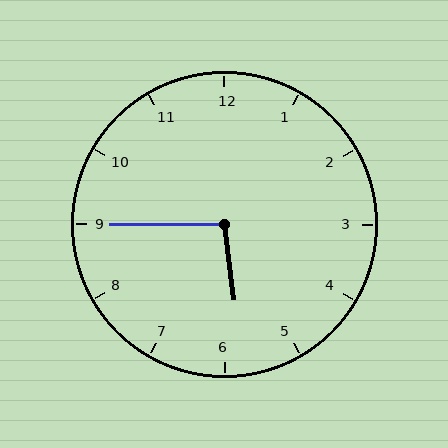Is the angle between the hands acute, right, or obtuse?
It is obtuse.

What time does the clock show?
5:45.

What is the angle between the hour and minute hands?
Approximately 98 degrees.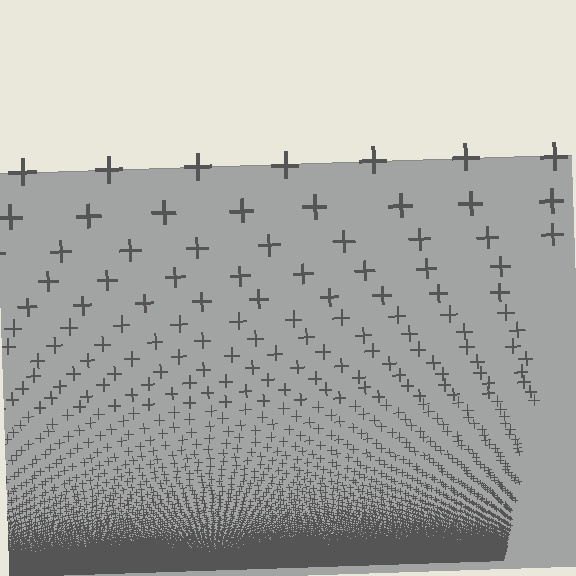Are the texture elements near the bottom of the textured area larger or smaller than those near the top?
Smaller. The gradient is inverted — elements near the bottom are smaller and denser.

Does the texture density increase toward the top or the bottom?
Density increases toward the bottom.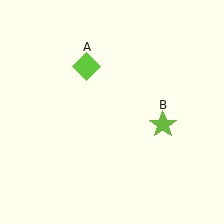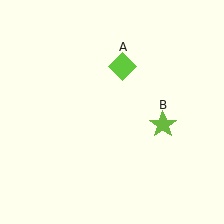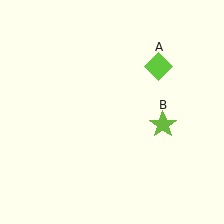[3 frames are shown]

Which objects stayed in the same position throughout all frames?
Lime star (object B) remained stationary.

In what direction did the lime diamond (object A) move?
The lime diamond (object A) moved right.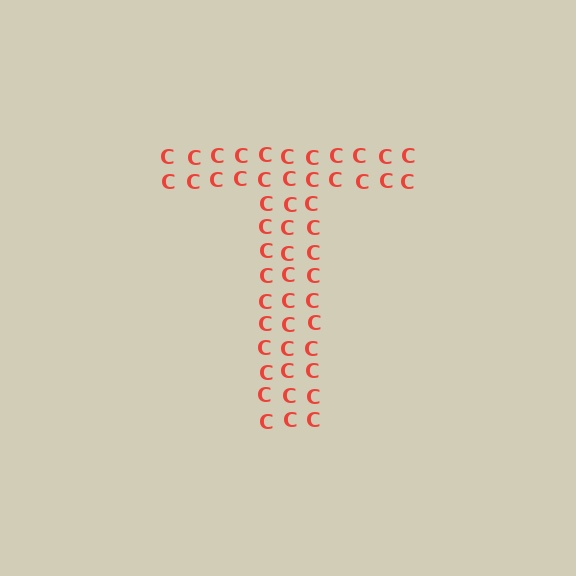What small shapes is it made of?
It is made of small letter C's.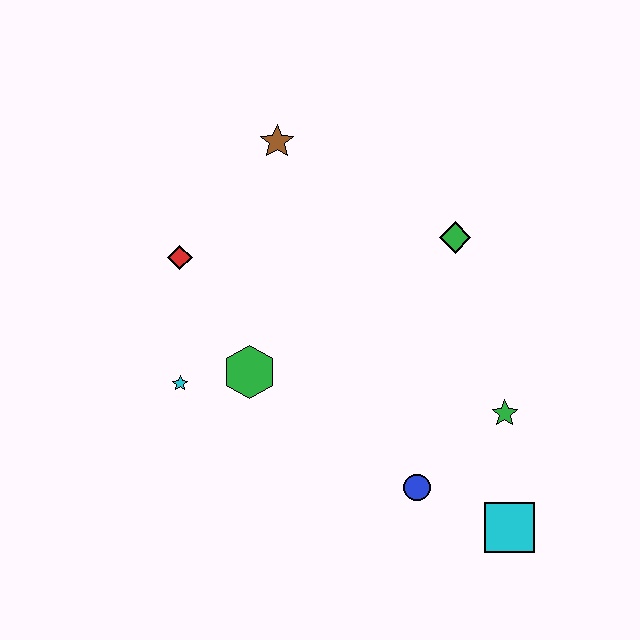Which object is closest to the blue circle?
The cyan square is closest to the blue circle.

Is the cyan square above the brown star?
No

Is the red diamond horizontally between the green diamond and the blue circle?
No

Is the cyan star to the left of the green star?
Yes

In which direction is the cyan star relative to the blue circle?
The cyan star is to the left of the blue circle.